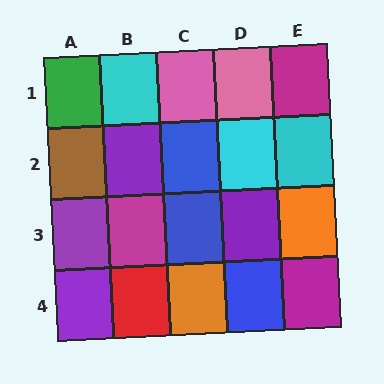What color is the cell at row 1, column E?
Magenta.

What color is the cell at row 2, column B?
Purple.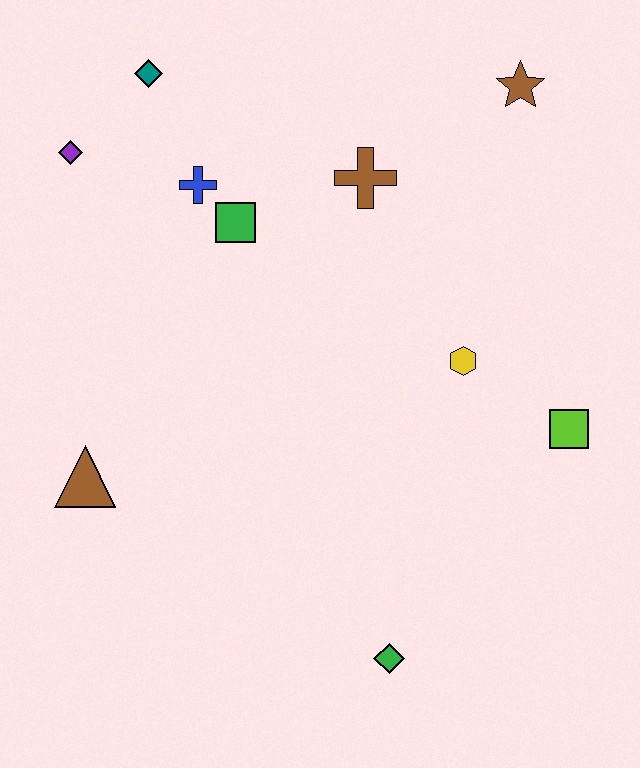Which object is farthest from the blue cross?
The green diamond is farthest from the blue cross.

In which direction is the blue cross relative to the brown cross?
The blue cross is to the left of the brown cross.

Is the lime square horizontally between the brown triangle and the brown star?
No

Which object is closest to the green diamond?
The lime square is closest to the green diamond.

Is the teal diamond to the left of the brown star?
Yes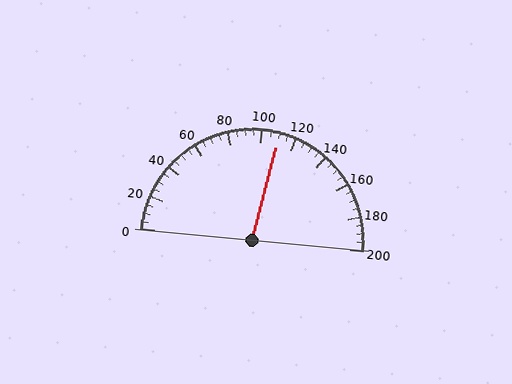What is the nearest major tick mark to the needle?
The nearest major tick mark is 120.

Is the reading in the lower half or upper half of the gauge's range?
The reading is in the upper half of the range (0 to 200).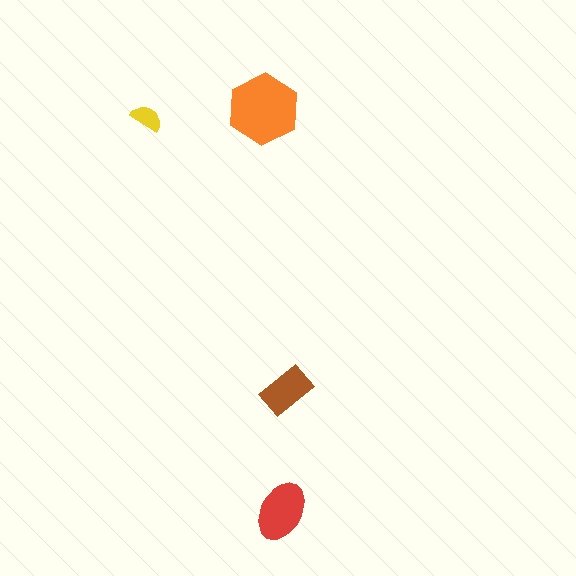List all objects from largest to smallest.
The orange hexagon, the red ellipse, the brown rectangle, the yellow semicircle.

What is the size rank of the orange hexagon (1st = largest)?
1st.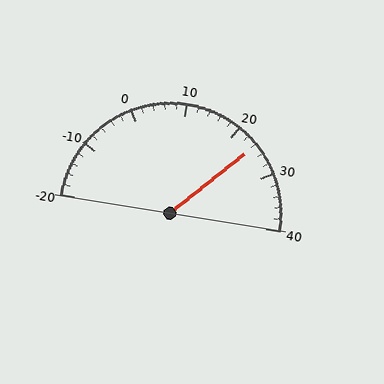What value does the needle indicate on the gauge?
The needle indicates approximately 24.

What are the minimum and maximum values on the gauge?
The gauge ranges from -20 to 40.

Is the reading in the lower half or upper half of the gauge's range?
The reading is in the upper half of the range (-20 to 40).